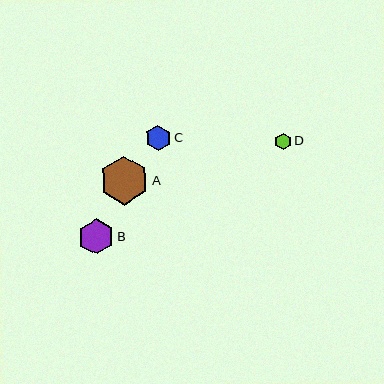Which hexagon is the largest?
Hexagon A is the largest with a size of approximately 49 pixels.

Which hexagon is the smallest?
Hexagon D is the smallest with a size of approximately 16 pixels.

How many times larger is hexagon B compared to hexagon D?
Hexagon B is approximately 2.2 times the size of hexagon D.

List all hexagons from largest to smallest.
From largest to smallest: A, B, C, D.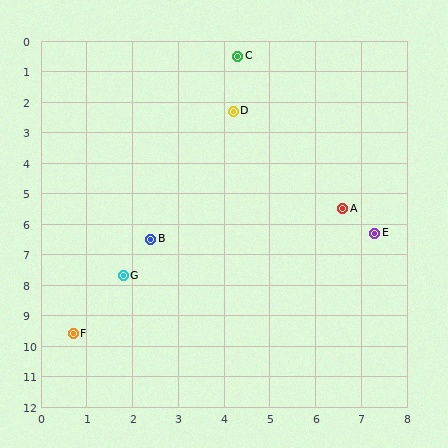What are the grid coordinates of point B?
Point B is at approximately (2.4, 6.5).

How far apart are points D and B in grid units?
Points D and B are about 4.6 grid units apart.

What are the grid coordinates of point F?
Point F is at approximately (0.7, 9.6).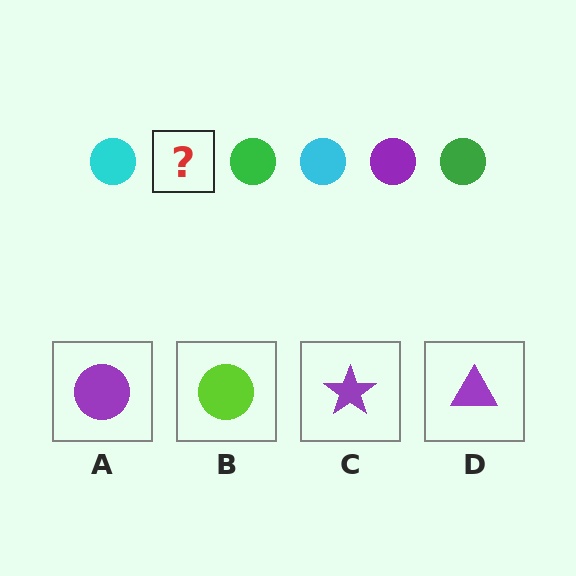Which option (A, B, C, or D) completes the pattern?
A.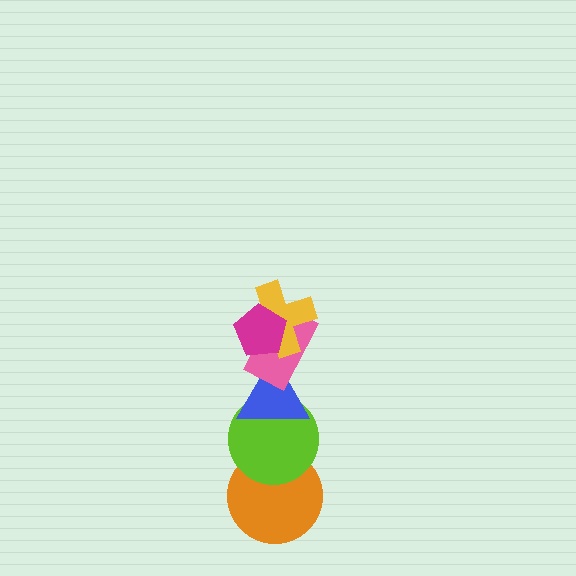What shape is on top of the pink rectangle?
The yellow cross is on top of the pink rectangle.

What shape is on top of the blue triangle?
The pink rectangle is on top of the blue triangle.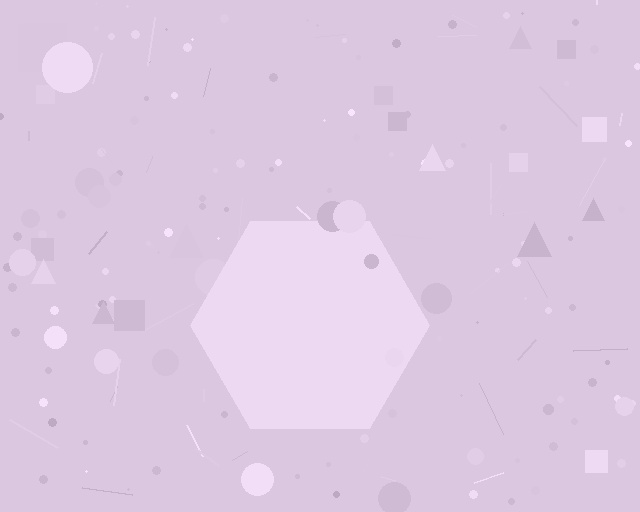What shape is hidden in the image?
A hexagon is hidden in the image.